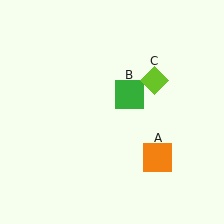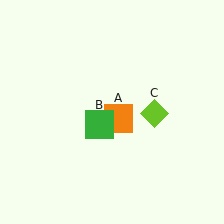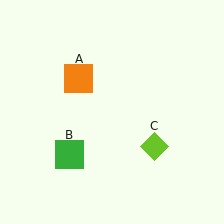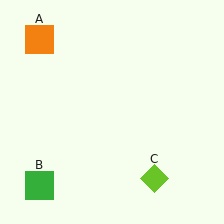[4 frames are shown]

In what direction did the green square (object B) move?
The green square (object B) moved down and to the left.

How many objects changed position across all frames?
3 objects changed position: orange square (object A), green square (object B), lime diamond (object C).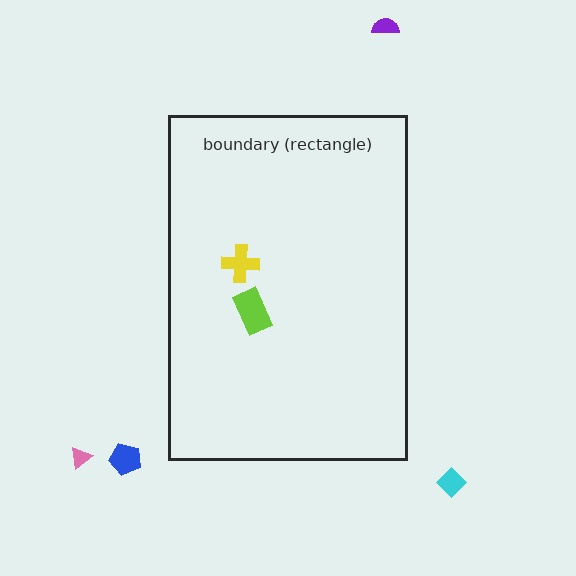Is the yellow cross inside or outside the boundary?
Inside.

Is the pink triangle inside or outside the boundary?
Outside.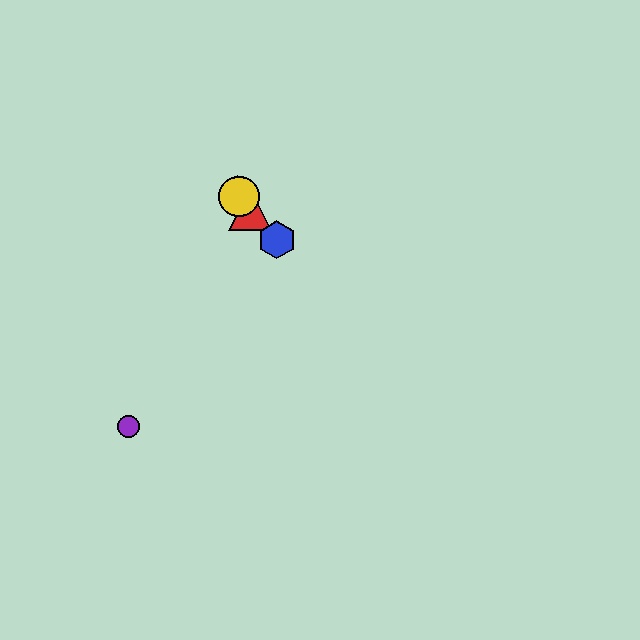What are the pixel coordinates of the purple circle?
The purple circle is at (128, 426).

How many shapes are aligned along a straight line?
4 shapes (the red triangle, the blue hexagon, the green hexagon, the yellow circle) are aligned along a straight line.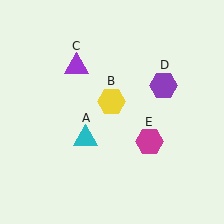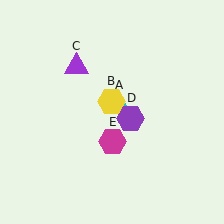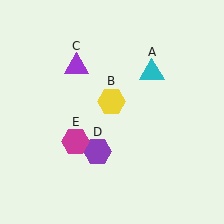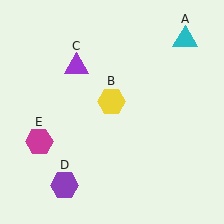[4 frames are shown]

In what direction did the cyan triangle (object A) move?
The cyan triangle (object A) moved up and to the right.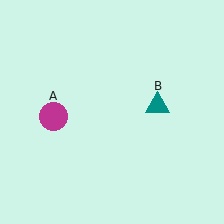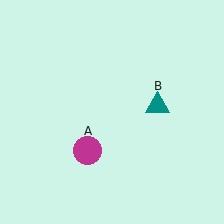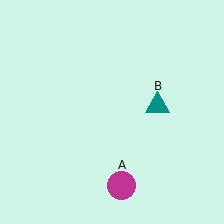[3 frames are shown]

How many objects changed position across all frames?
1 object changed position: magenta circle (object A).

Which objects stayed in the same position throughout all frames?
Teal triangle (object B) remained stationary.